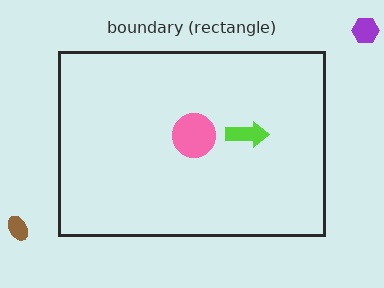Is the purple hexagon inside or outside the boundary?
Outside.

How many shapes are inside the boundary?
2 inside, 2 outside.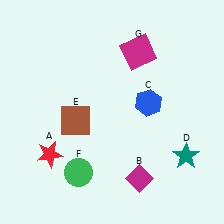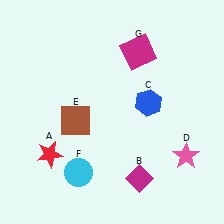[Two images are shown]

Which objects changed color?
D changed from teal to pink. F changed from green to cyan.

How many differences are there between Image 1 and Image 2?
There are 2 differences between the two images.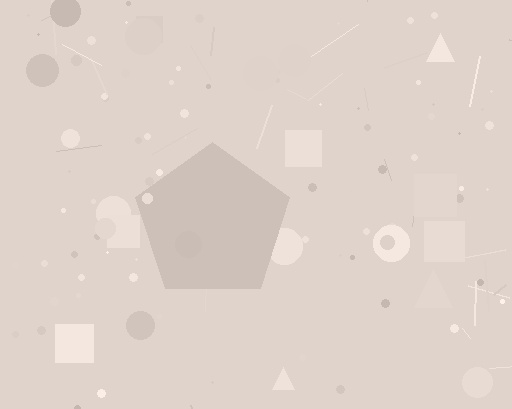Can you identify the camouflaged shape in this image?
The camouflaged shape is a pentagon.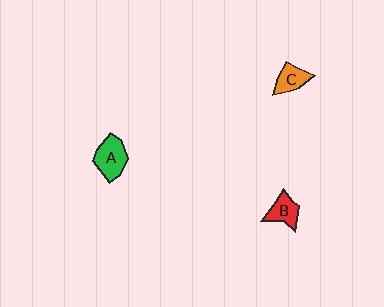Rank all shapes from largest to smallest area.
From largest to smallest: A (green), B (red), C (orange).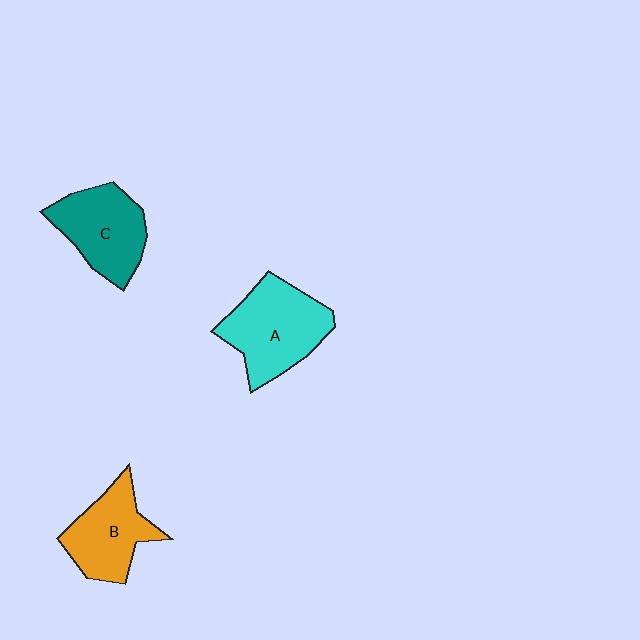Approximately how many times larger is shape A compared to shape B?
Approximately 1.3 times.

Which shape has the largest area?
Shape A (cyan).